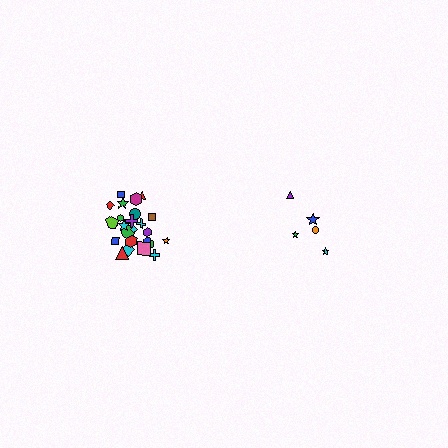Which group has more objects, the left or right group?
The left group.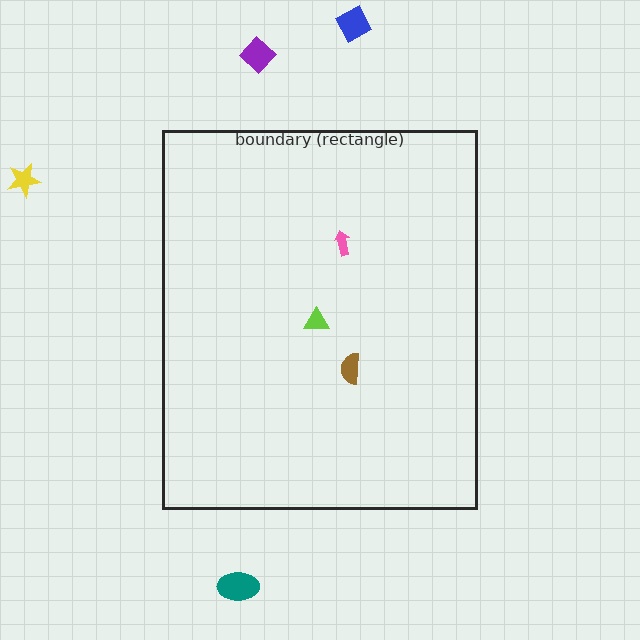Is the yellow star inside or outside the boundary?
Outside.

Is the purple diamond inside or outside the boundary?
Outside.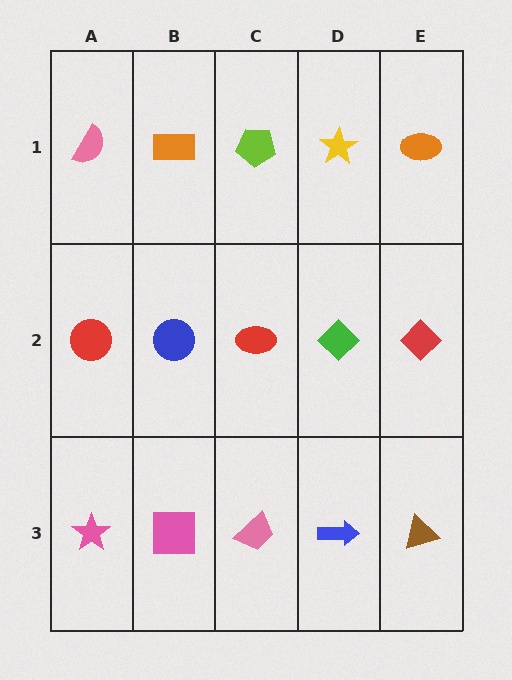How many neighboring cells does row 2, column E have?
3.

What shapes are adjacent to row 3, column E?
A red diamond (row 2, column E), a blue arrow (row 3, column D).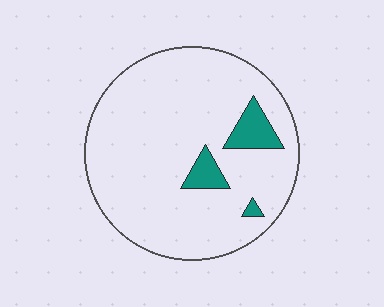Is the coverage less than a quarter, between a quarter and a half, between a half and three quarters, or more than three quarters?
Less than a quarter.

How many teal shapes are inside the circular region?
3.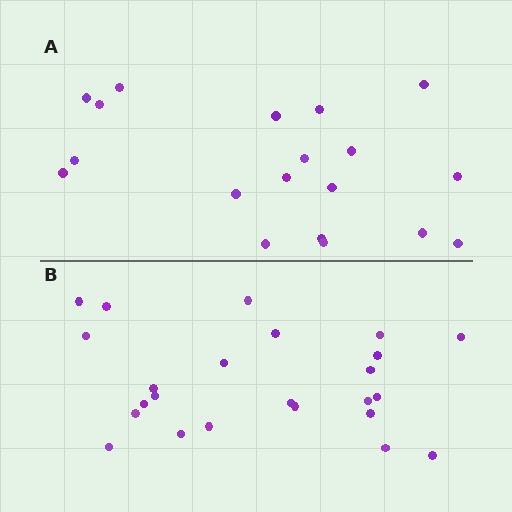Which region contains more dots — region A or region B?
Region B (the bottom region) has more dots.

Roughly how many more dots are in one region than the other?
Region B has about 5 more dots than region A.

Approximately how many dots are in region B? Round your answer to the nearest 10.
About 20 dots. (The exact count is 24, which rounds to 20.)